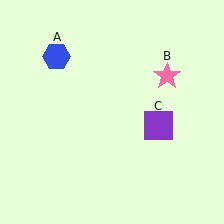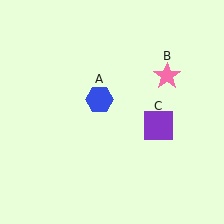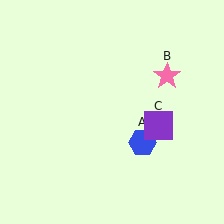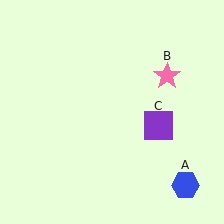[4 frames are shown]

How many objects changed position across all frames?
1 object changed position: blue hexagon (object A).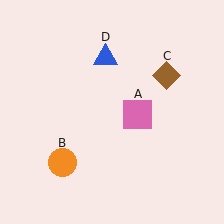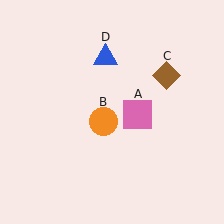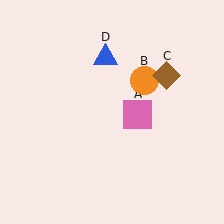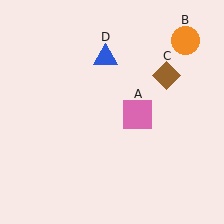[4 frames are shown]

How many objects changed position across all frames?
1 object changed position: orange circle (object B).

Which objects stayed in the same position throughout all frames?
Pink square (object A) and brown diamond (object C) and blue triangle (object D) remained stationary.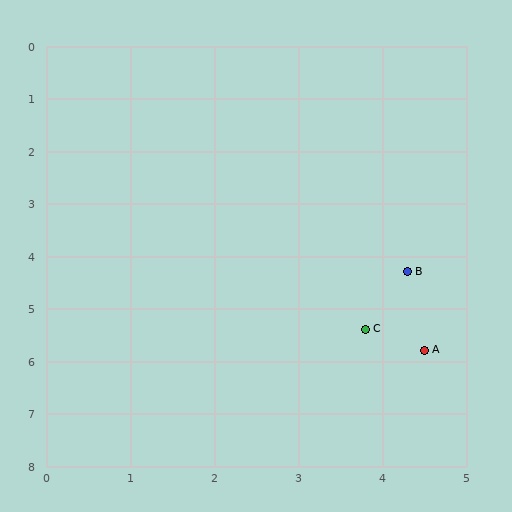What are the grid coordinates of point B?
Point B is at approximately (4.3, 4.3).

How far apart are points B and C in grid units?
Points B and C are about 1.2 grid units apart.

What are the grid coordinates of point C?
Point C is at approximately (3.8, 5.4).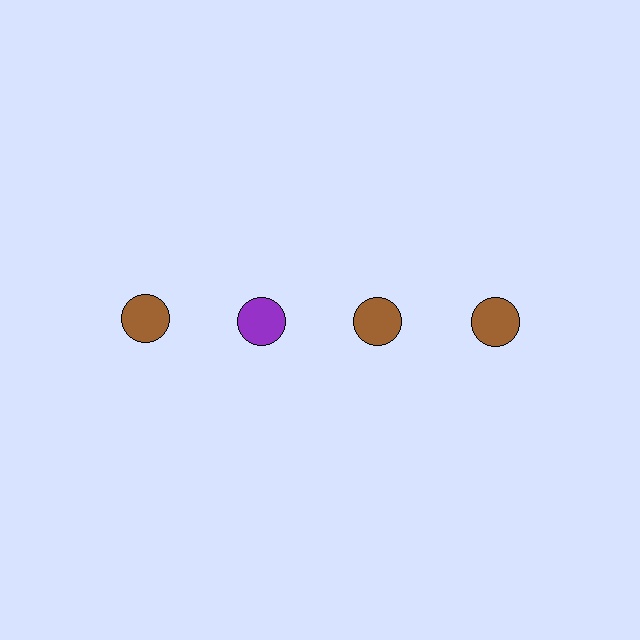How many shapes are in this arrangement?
There are 4 shapes arranged in a grid pattern.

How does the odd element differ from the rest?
It has a different color: purple instead of brown.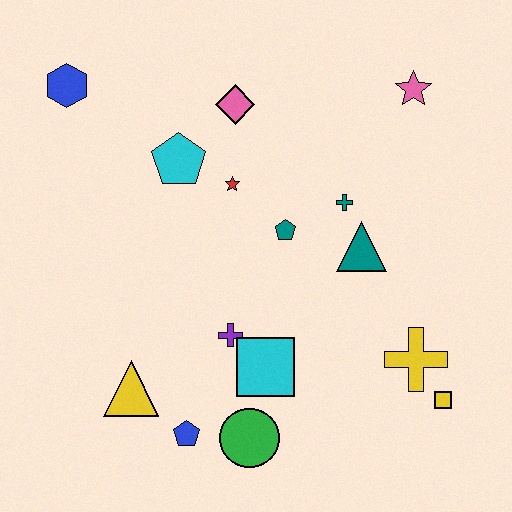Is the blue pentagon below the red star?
Yes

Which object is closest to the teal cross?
The teal triangle is closest to the teal cross.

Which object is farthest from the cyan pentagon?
The yellow square is farthest from the cyan pentagon.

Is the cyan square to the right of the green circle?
Yes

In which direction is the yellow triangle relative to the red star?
The yellow triangle is below the red star.